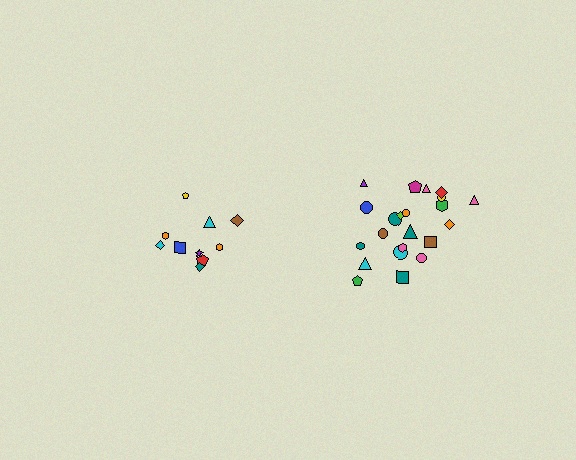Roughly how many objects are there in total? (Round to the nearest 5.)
Roughly 30 objects in total.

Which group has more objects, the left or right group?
The right group.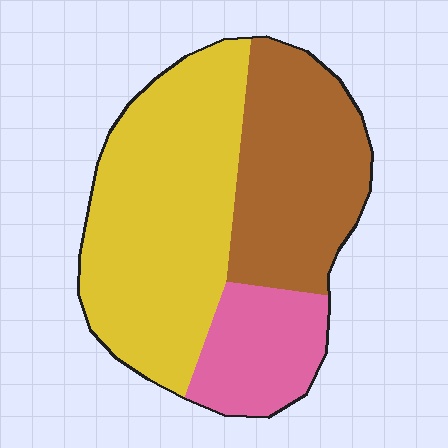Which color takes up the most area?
Yellow, at roughly 50%.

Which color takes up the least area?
Pink, at roughly 15%.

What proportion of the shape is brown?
Brown takes up about one third (1/3) of the shape.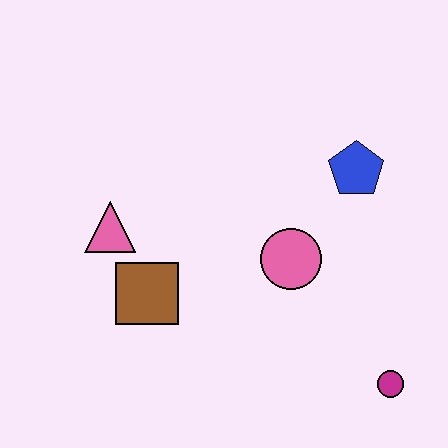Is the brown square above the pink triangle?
No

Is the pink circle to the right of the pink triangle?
Yes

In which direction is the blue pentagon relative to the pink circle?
The blue pentagon is above the pink circle.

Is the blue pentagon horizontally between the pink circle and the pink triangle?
No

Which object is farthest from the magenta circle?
The pink triangle is farthest from the magenta circle.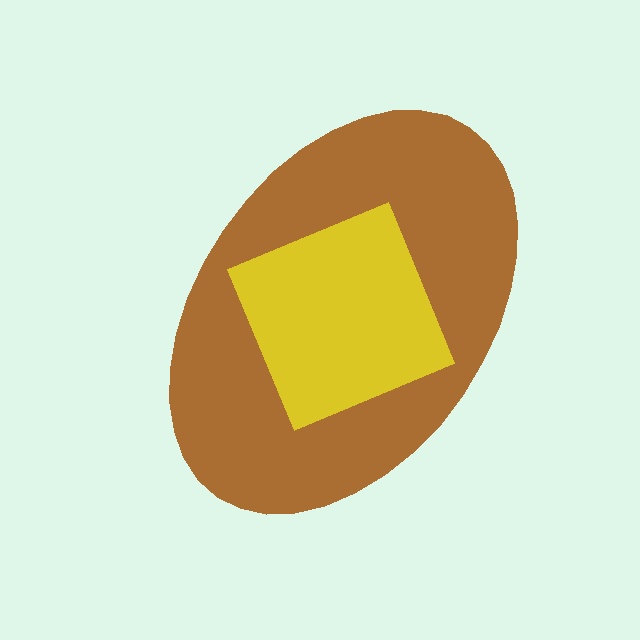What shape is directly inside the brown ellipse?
The yellow square.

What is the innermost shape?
The yellow square.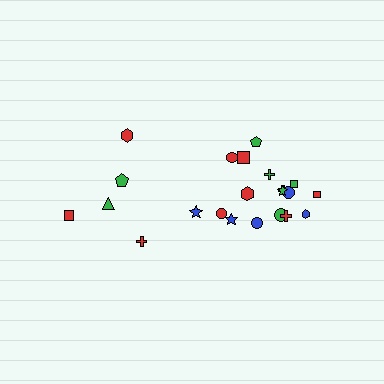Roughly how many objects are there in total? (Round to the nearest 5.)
Roughly 25 objects in total.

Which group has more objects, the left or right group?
The right group.